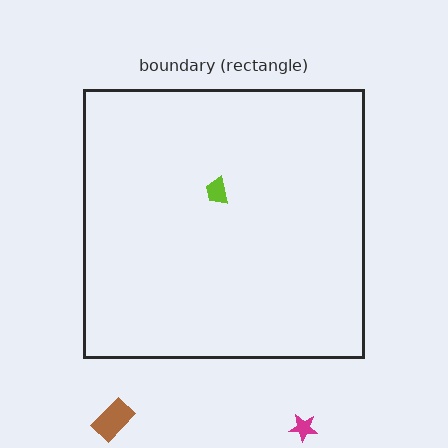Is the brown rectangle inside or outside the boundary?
Outside.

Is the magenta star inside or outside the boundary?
Outside.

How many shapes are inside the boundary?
1 inside, 2 outside.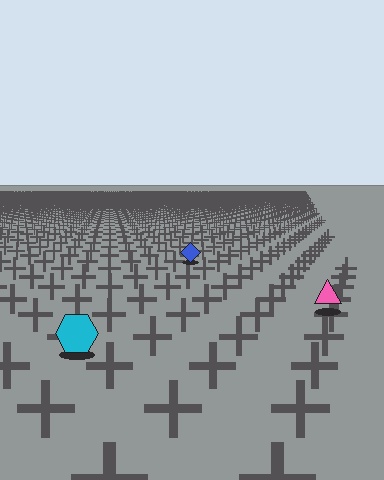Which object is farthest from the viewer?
The blue diamond is farthest from the viewer. It appears smaller and the ground texture around it is denser.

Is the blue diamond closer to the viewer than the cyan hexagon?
No. The cyan hexagon is closer — you can tell from the texture gradient: the ground texture is coarser near it.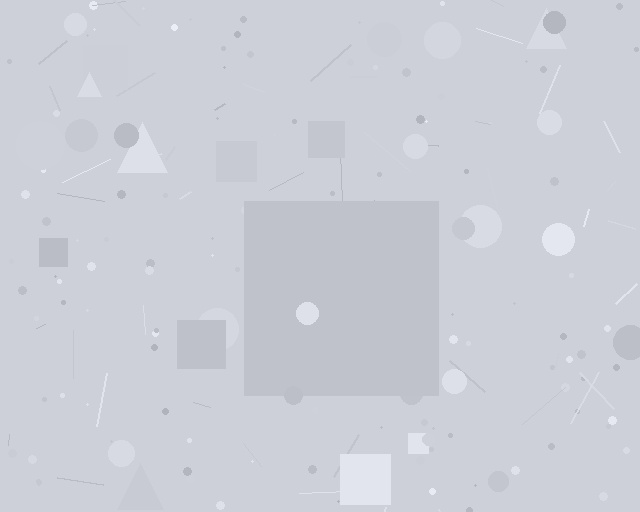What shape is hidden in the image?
A square is hidden in the image.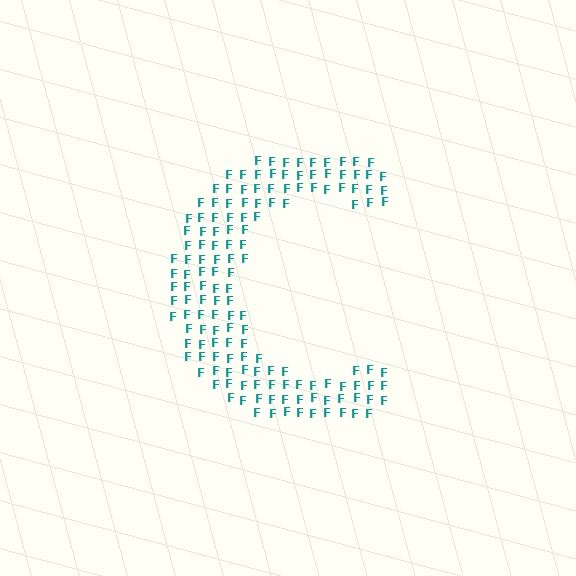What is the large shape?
The large shape is the letter C.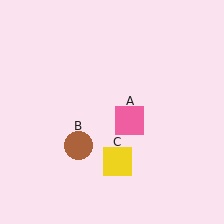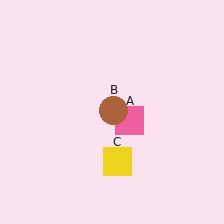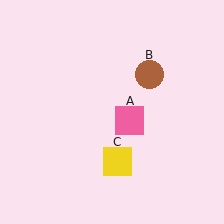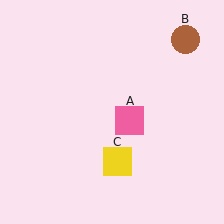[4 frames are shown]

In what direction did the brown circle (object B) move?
The brown circle (object B) moved up and to the right.